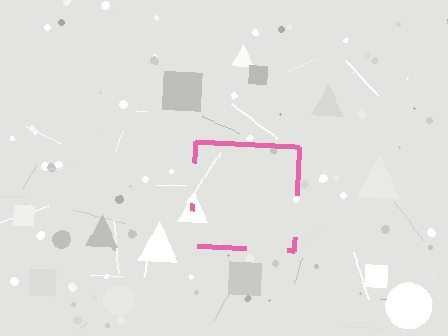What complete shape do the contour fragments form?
The contour fragments form a square.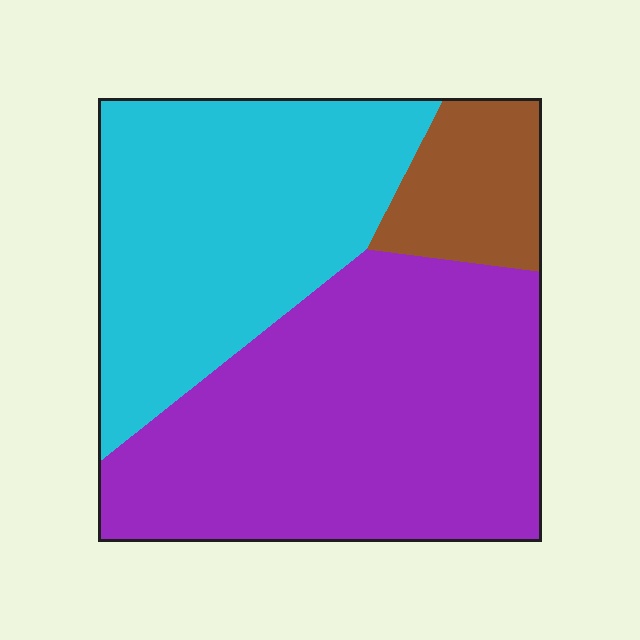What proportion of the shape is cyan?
Cyan covers roughly 40% of the shape.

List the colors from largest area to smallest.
From largest to smallest: purple, cyan, brown.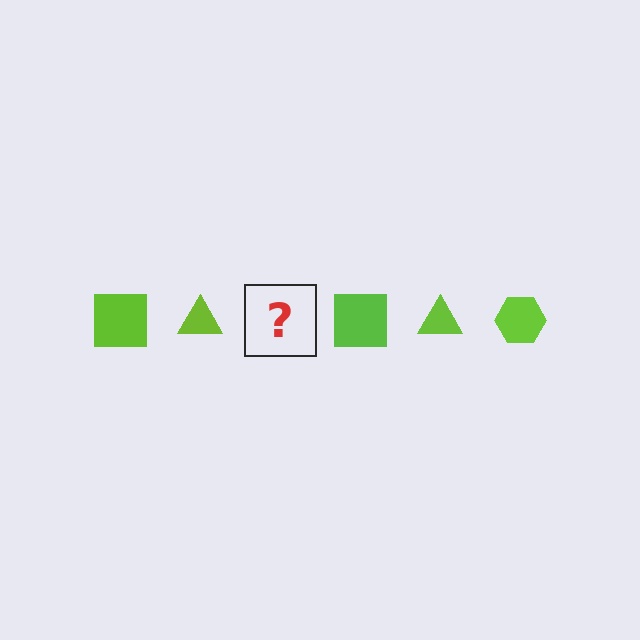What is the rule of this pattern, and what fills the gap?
The rule is that the pattern cycles through square, triangle, hexagon shapes in lime. The gap should be filled with a lime hexagon.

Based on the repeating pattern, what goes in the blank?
The blank should be a lime hexagon.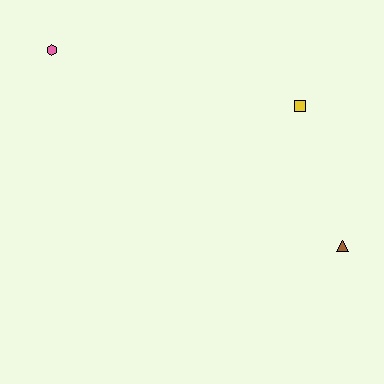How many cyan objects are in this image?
There are no cyan objects.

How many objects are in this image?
There are 3 objects.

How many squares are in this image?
There is 1 square.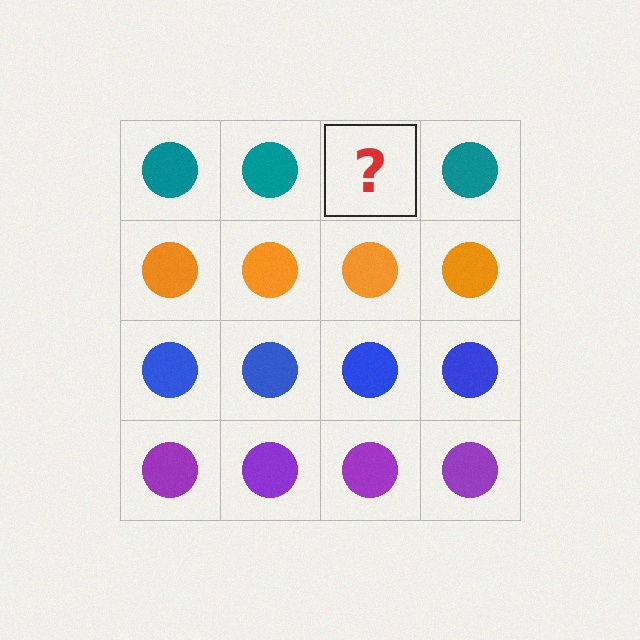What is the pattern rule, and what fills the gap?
The rule is that each row has a consistent color. The gap should be filled with a teal circle.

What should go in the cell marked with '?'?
The missing cell should contain a teal circle.